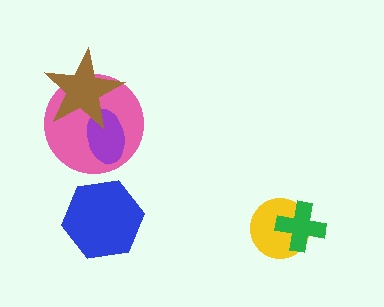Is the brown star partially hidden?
No, no other shape covers it.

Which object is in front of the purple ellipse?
The brown star is in front of the purple ellipse.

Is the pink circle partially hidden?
Yes, it is partially covered by another shape.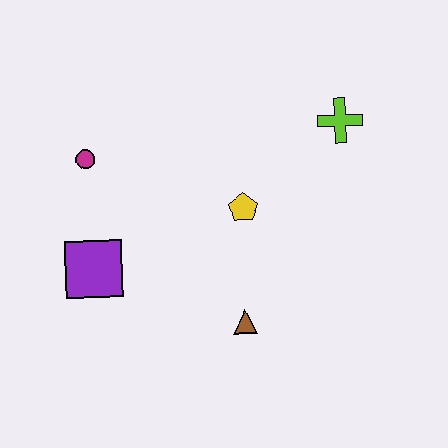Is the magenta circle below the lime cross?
Yes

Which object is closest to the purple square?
The magenta circle is closest to the purple square.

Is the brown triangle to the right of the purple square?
Yes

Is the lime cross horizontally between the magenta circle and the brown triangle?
No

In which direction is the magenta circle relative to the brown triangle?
The magenta circle is above the brown triangle.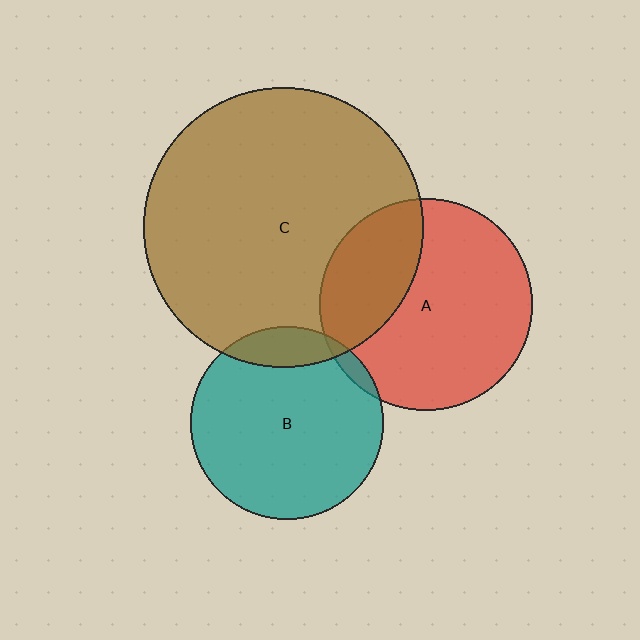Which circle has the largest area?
Circle C (brown).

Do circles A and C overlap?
Yes.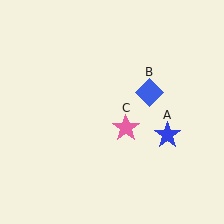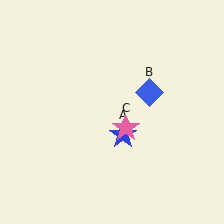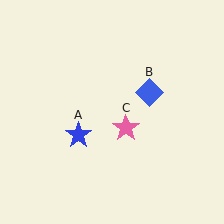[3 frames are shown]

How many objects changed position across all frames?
1 object changed position: blue star (object A).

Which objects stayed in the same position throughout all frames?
Blue diamond (object B) and pink star (object C) remained stationary.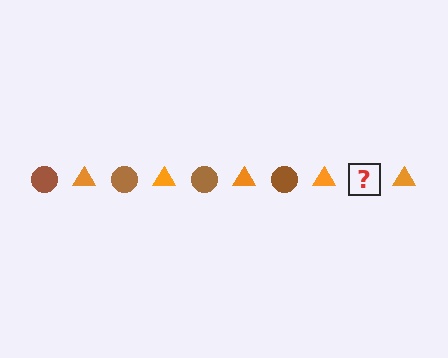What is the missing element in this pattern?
The missing element is a brown circle.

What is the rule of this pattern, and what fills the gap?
The rule is that the pattern alternates between brown circle and orange triangle. The gap should be filled with a brown circle.